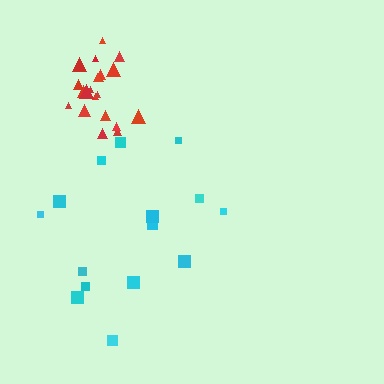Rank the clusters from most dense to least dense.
red, cyan.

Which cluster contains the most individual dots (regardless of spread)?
Red (21).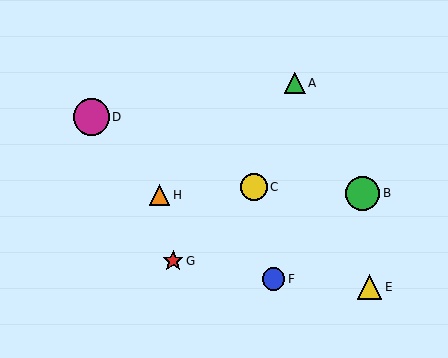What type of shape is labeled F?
Shape F is a blue circle.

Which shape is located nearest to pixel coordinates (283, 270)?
The blue circle (labeled F) at (274, 279) is nearest to that location.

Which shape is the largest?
The magenta circle (labeled D) is the largest.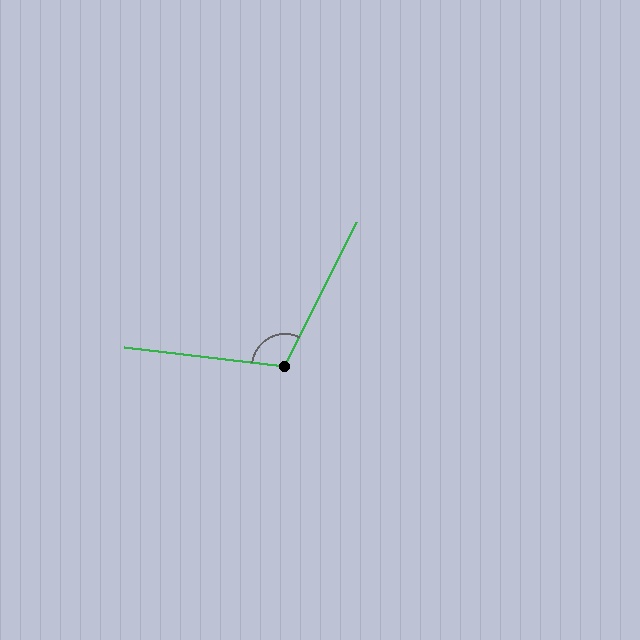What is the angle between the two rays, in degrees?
Approximately 109 degrees.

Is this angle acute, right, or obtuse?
It is obtuse.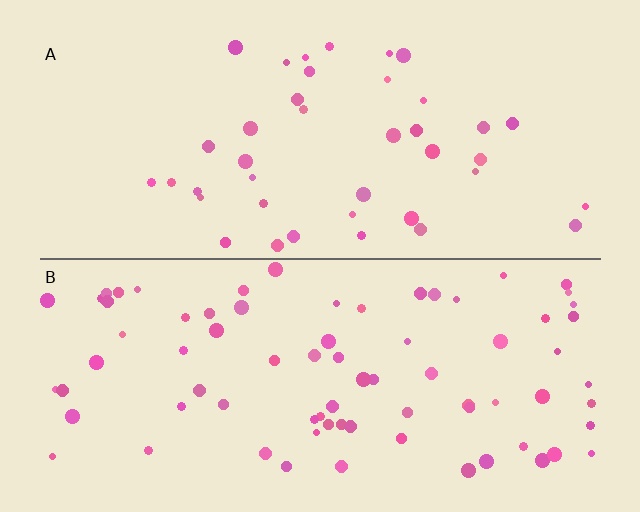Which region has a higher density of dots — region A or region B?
B (the bottom).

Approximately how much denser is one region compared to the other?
Approximately 1.9× — region B over region A.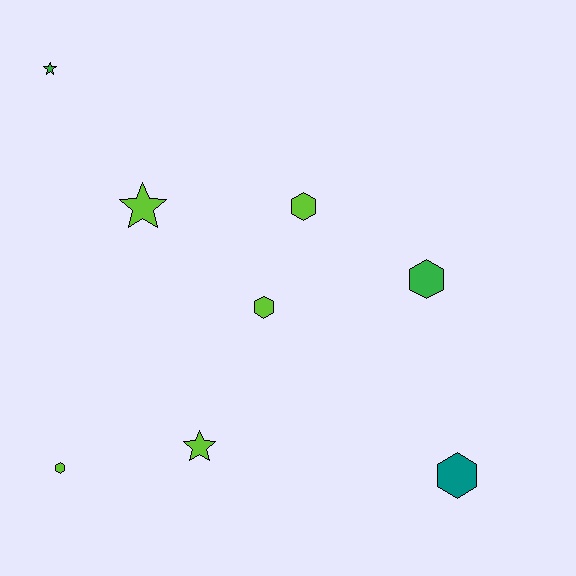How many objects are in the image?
There are 8 objects.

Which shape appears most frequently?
Hexagon, with 5 objects.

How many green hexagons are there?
There is 1 green hexagon.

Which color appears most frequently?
Lime, with 5 objects.